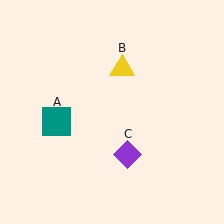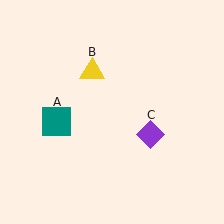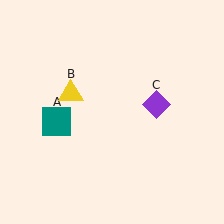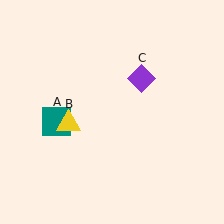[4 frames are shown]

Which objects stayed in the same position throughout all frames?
Teal square (object A) remained stationary.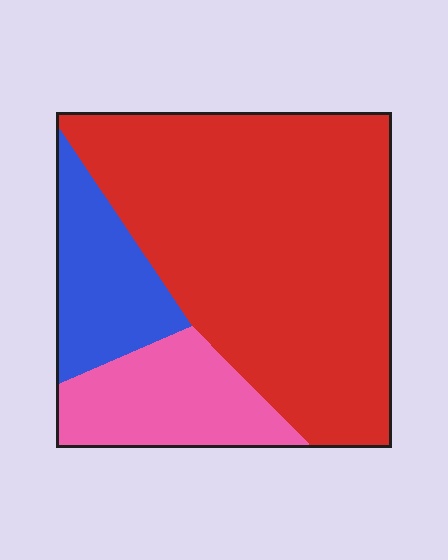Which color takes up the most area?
Red, at roughly 65%.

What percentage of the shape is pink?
Pink takes up about one sixth (1/6) of the shape.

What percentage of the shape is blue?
Blue covers 16% of the shape.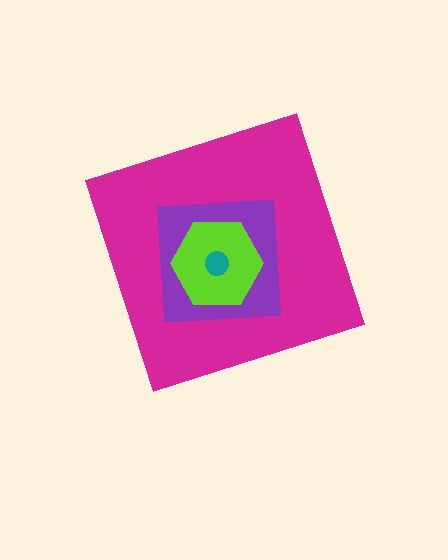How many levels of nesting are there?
4.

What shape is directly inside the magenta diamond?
The purple square.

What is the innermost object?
The teal circle.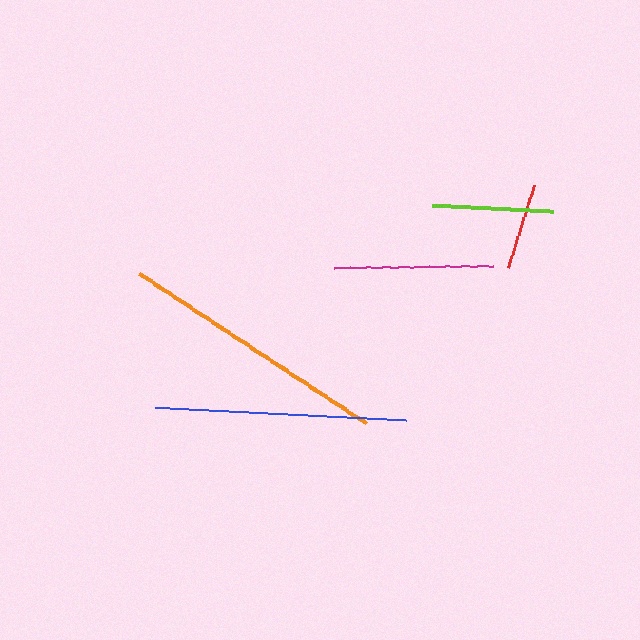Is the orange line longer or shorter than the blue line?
The orange line is longer than the blue line.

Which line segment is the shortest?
The red line is the shortest at approximately 87 pixels.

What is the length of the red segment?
The red segment is approximately 87 pixels long.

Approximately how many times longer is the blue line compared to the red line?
The blue line is approximately 2.9 times the length of the red line.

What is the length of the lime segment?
The lime segment is approximately 121 pixels long.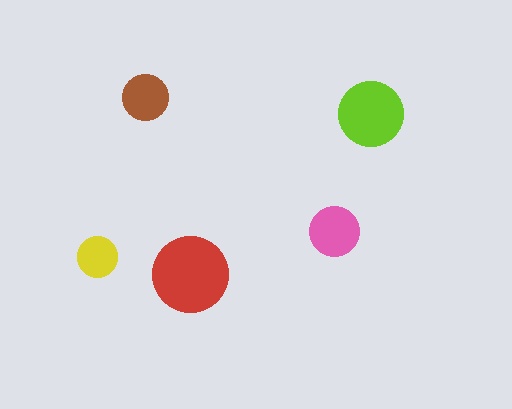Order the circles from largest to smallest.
the red one, the lime one, the pink one, the brown one, the yellow one.